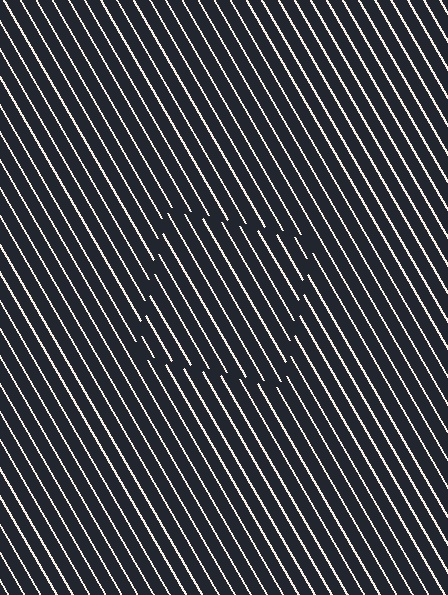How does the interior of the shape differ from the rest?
The interior of the shape contains the same grating, shifted by half a period — the contour is defined by the phase discontinuity where line-ends from the inner and outer gratings abut.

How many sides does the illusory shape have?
4 sides — the line-ends trace a square.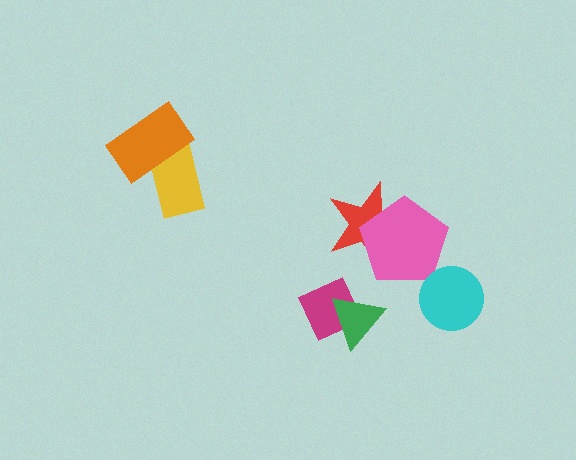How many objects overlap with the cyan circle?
0 objects overlap with the cyan circle.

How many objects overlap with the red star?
1 object overlaps with the red star.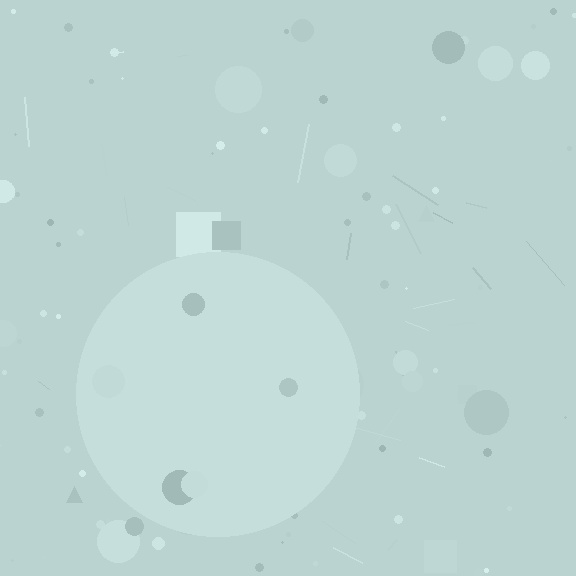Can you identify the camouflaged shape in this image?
The camouflaged shape is a circle.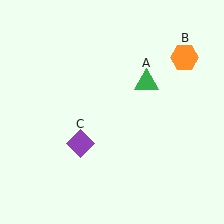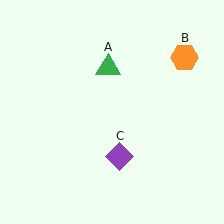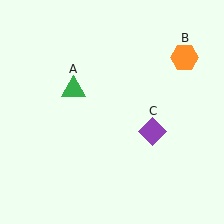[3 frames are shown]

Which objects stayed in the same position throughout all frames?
Orange hexagon (object B) remained stationary.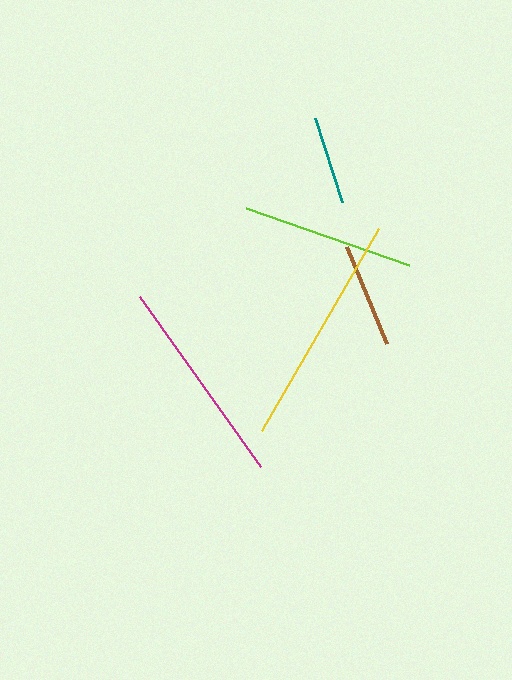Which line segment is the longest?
The yellow line is the longest at approximately 234 pixels.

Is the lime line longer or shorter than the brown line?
The lime line is longer than the brown line.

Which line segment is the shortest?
The teal line is the shortest at approximately 88 pixels.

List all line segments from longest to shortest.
From longest to shortest: yellow, magenta, lime, brown, teal.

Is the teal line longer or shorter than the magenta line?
The magenta line is longer than the teal line.